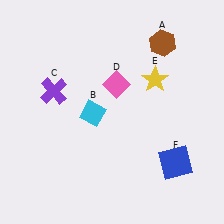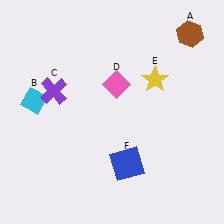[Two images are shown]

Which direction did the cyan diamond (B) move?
The cyan diamond (B) moved left.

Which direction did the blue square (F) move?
The blue square (F) moved left.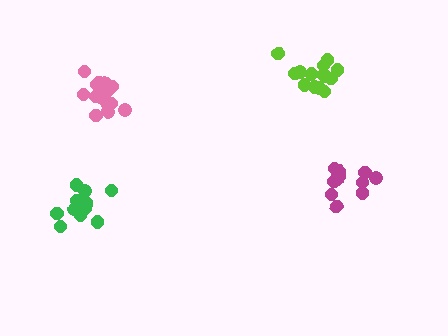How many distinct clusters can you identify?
There are 4 distinct clusters.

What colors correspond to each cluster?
The clusters are colored: green, magenta, lime, pink.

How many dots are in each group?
Group 1: 14 dots, Group 2: 13 dots, Group 3: 14 dots, Group 4: 17 dots (58 total).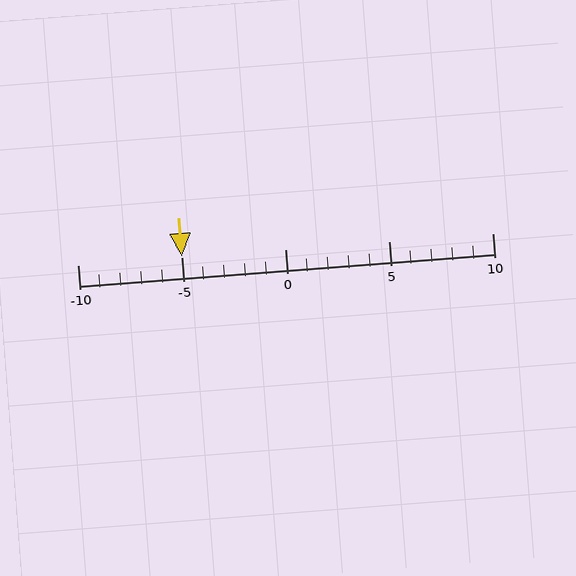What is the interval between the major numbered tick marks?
The major tick marks are spaced 5 units apart.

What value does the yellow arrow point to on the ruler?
The yellow arrow points to approximately -5.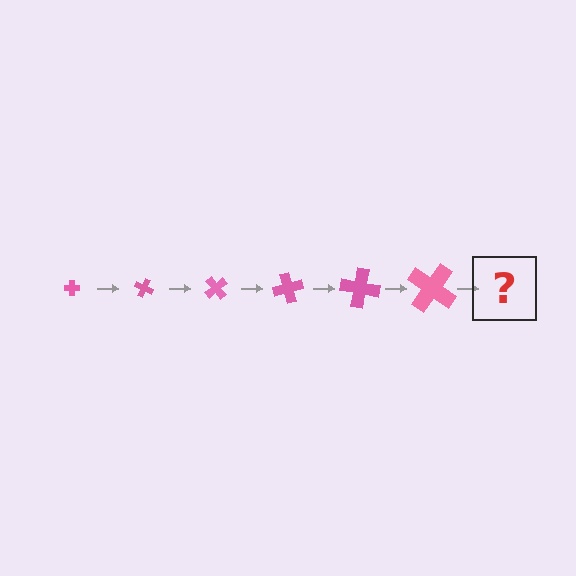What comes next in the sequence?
The next element should be a cross, larger than the previous one and rotated 150 degrees from the start.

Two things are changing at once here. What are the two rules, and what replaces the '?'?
The two rules are that the cross grows larger each step and it rotates 25 degrees each step. The '?' should be a cross, larger than the previous one and rotated 150 degrees from the start.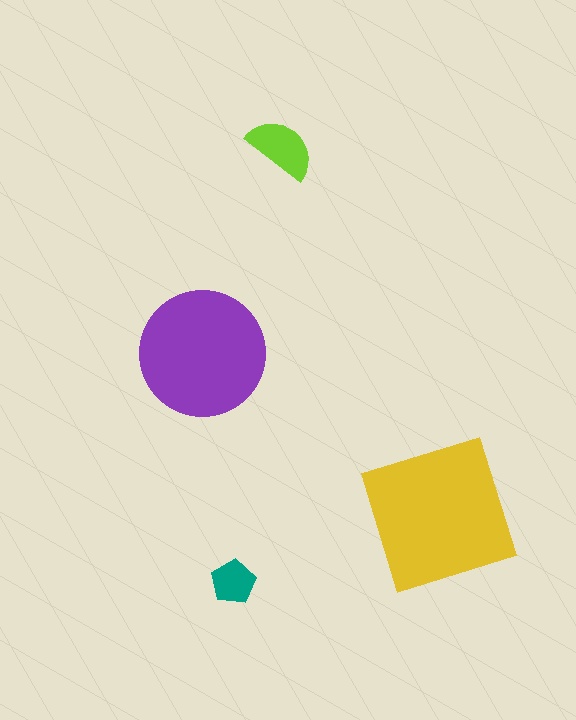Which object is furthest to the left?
The purple circle is leftmost.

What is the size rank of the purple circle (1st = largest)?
2nd.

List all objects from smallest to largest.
The teal pentagon, the lime semicircle, the purple circle, the yellow square.